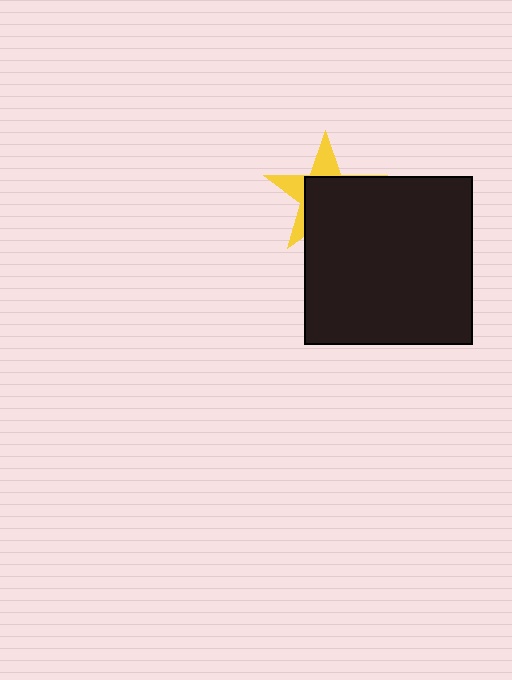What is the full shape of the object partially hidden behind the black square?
The partially hidden object is a yellow star.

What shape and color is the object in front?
The object in front is a black square.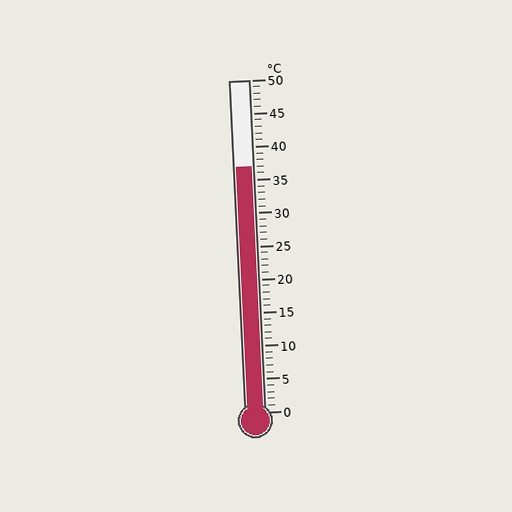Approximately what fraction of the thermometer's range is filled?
The thermometer is filled to approximately 75% of its range.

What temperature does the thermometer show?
The thermometer shows approximately 37°C.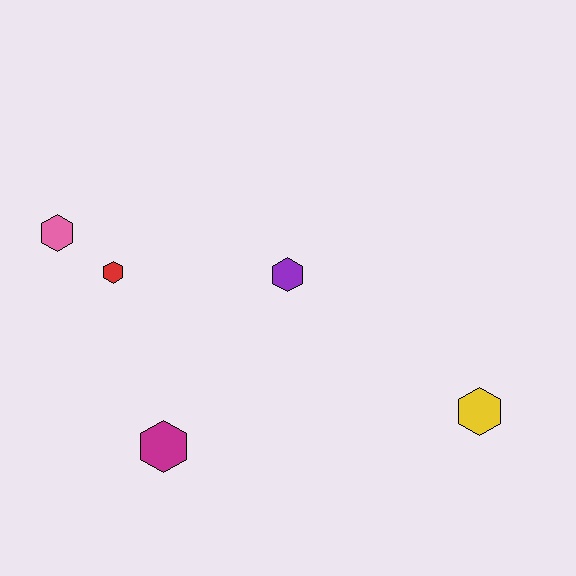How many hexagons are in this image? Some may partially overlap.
There are 5 hexagons.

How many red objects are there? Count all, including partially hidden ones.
There is 1 red object.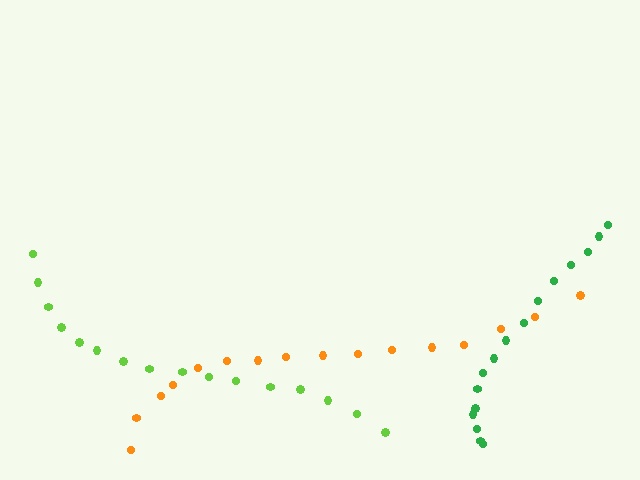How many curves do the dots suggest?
There are 3 distinct paths.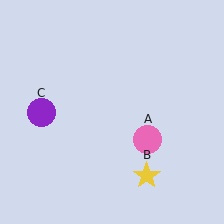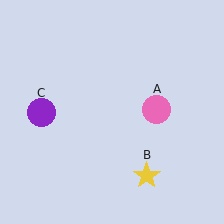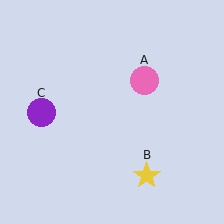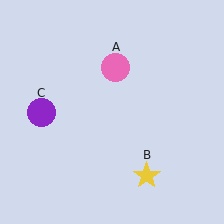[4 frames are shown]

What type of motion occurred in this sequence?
The pink circle (object A) rotated counterclockwise around the center of the scene.